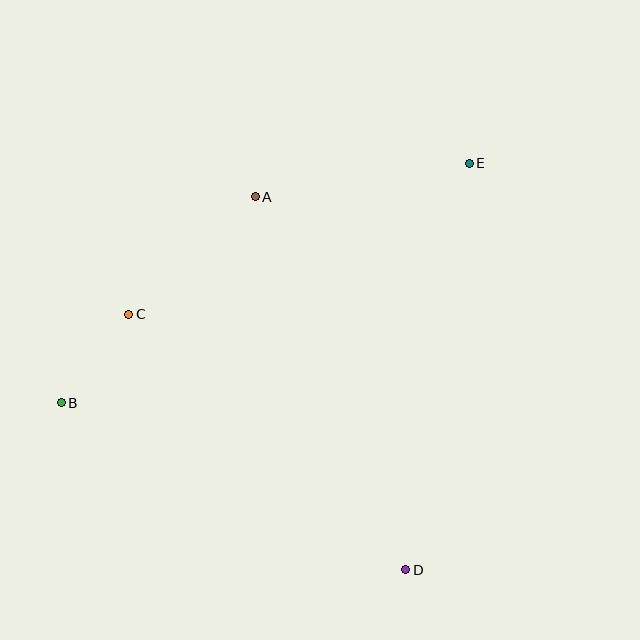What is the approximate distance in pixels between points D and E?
The distance between D and E is approximately 411 pixels.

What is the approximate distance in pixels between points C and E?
The distance between C and E is approximately 372 pixels.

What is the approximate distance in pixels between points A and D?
The distance between A and D is approximately 402 pixels.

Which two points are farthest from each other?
Points B and E are farthest from each other.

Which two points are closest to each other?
Points B and C are closest to each other.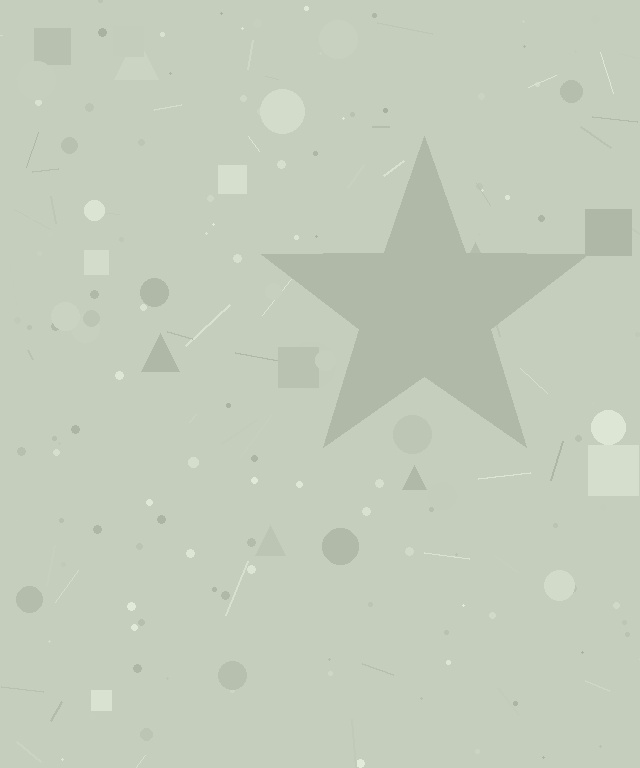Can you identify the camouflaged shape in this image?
The camouflaged shape is a star.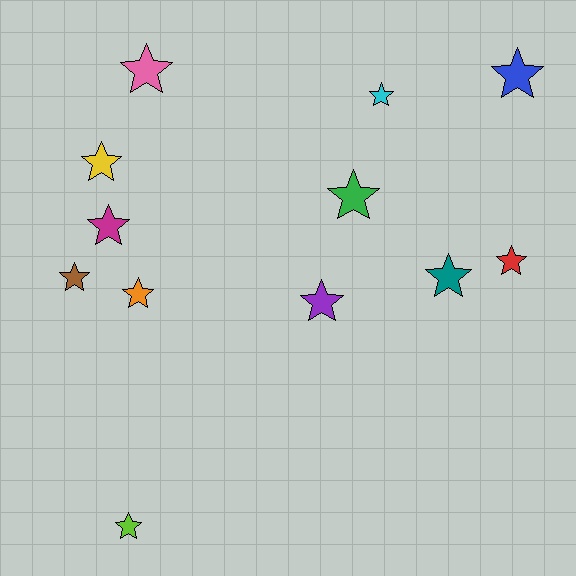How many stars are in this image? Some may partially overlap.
There are 12 stars.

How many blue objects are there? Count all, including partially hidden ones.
There is 1 blue object.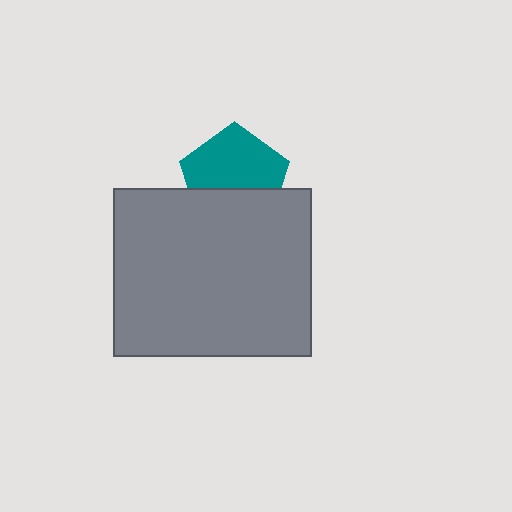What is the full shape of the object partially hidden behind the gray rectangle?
The partially hidden object is a teal pentagon.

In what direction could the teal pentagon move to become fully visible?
The teal pentagon could move up. That would shift it out from behind the gray rectangle entirely.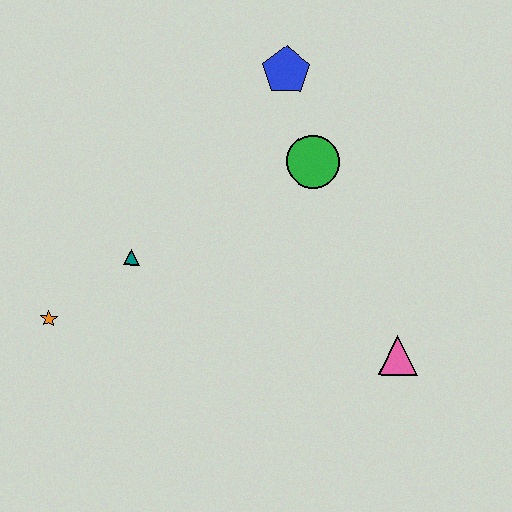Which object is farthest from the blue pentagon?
The orange star is farthest from the blue pentagon.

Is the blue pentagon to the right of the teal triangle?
Yes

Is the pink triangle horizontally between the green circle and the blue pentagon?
No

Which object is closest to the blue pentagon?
The green circle is closest to the blue pentagon.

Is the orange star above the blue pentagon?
No